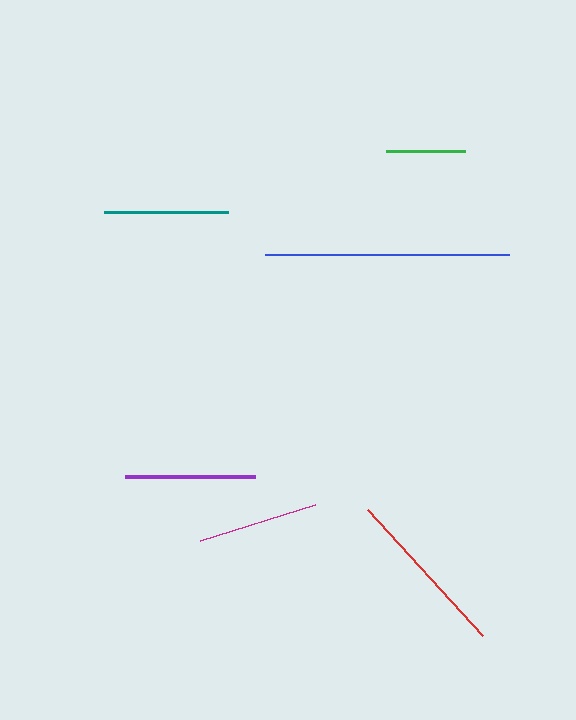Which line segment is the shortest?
The green line is the shortest at approximately 79 pixels.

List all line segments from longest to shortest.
From longest to shortest: blue, red, purple, teal, magenta, green.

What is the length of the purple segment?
The purple segment is approximately 130 pixels long.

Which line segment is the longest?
The blue line is the longest at approximately 245 pixels.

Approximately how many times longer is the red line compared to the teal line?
The red line is approximately 1.4 times the length of the teal line.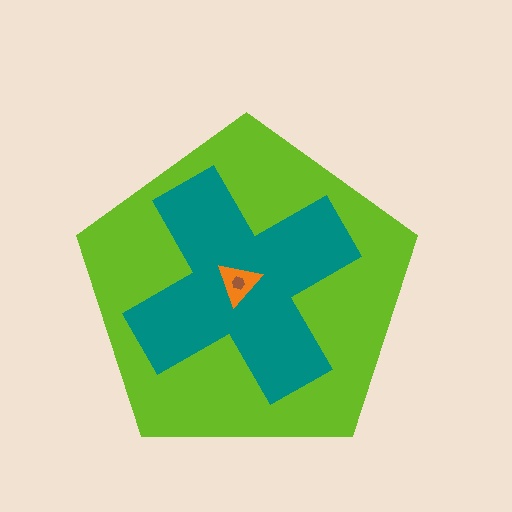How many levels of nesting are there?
4.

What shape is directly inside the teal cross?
The orange triangle.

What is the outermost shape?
The lime pentagon.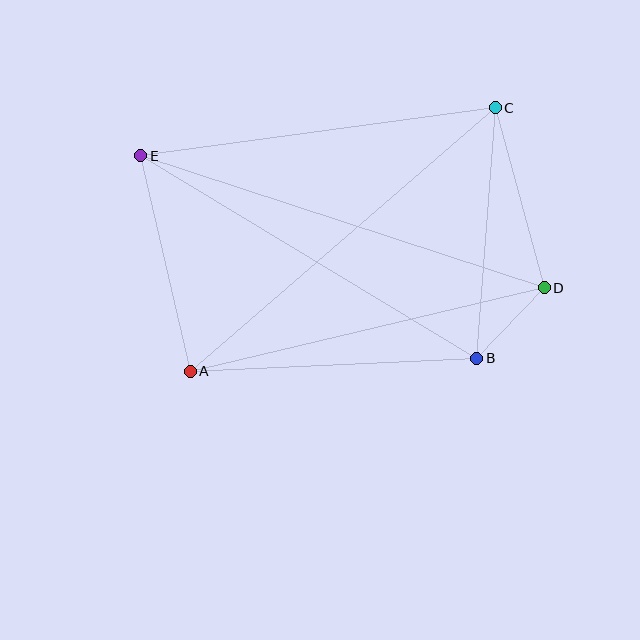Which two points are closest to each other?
Points B and D are closest to each other.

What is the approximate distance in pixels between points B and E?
The distance between B and E is approximately 392 pixels.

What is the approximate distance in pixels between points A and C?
The distance between A and C is approximately 403 pixels.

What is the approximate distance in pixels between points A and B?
The distance between A and B is approximately 287 pixels.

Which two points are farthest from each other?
Points D and E are farthest from each other.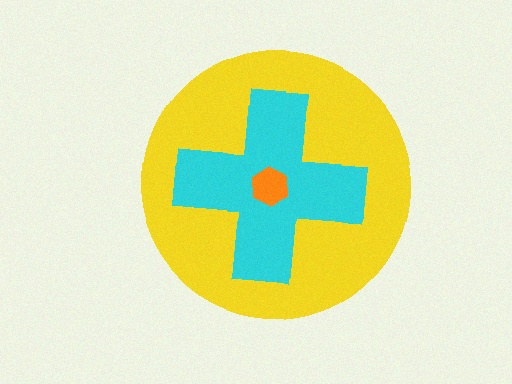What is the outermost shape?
The yellow circle.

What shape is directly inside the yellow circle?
The cyan cross.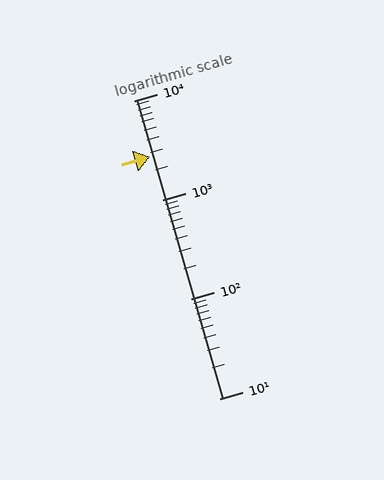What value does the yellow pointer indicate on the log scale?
The pointer indicates approximately 2700.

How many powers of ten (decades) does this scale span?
The scale spans 3 decades, from 10 to 10000.